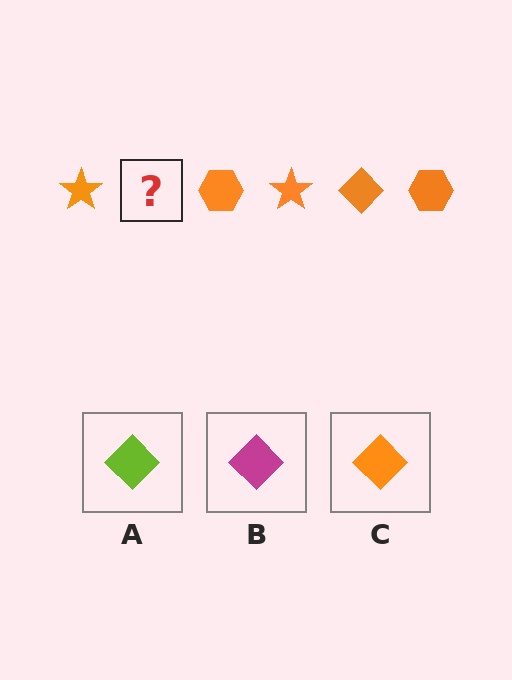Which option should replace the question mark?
Option C.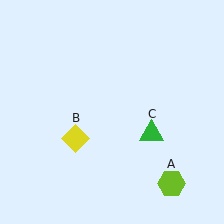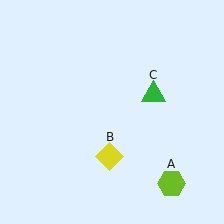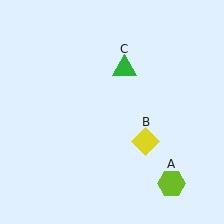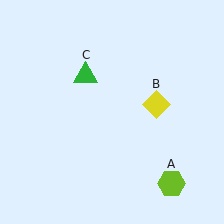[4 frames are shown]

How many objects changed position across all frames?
2 objects changed position: yellow diamond (object B), green triangle (object C).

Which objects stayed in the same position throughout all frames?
Lime hexagon (object A) remained stationary.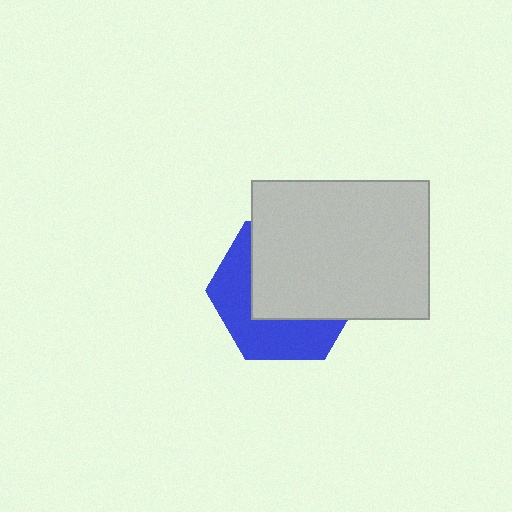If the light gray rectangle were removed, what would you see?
You would see the complete blue hexagon.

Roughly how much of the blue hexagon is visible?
A small part of it is visible (roughly 43%).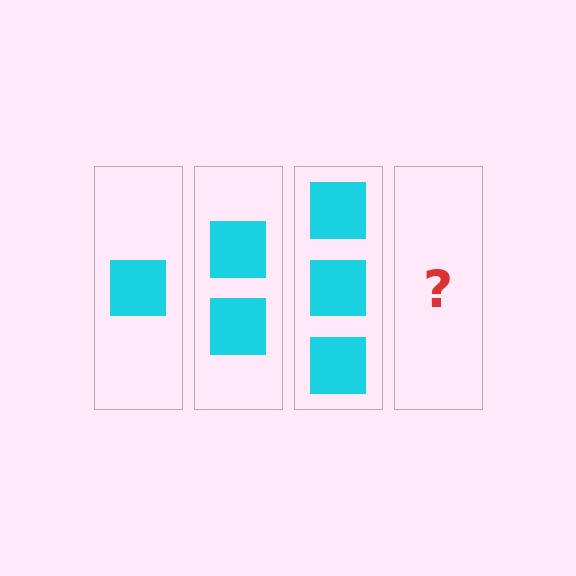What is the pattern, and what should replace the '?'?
The pattern is that each step adds one more square. The '?' should be 4 squares.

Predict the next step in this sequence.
The next step is 4 squares.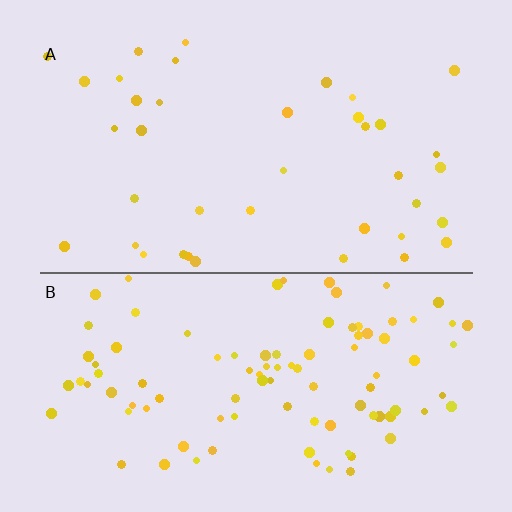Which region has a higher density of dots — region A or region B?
B (the bottom).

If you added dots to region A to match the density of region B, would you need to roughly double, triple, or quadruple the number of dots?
Approximately triple.